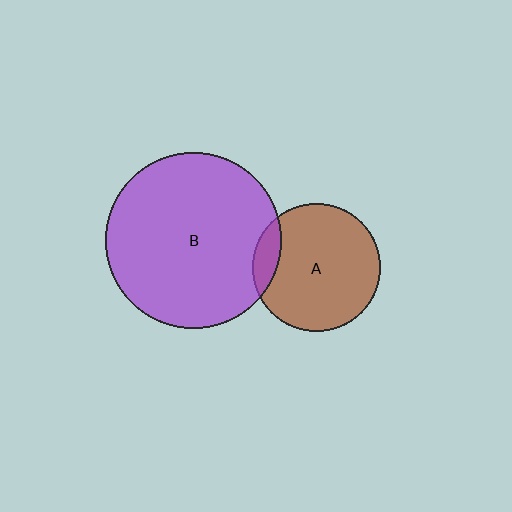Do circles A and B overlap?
Yes.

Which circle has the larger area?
Circle B (purple).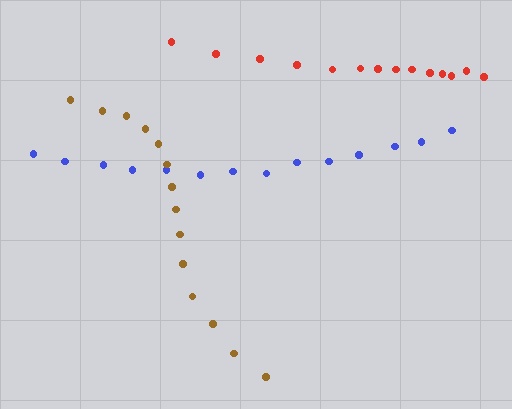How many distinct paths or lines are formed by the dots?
There are 3 distinct paths.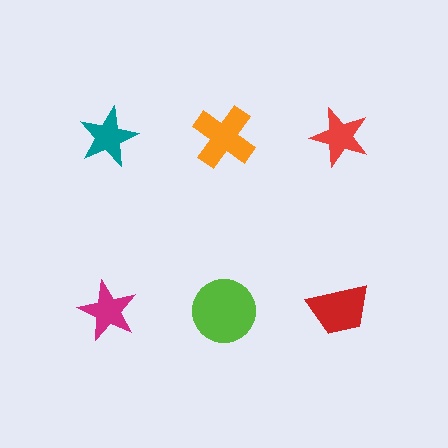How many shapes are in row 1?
3 shapes.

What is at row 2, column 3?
A red trapezoid.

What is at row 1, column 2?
An orange cross.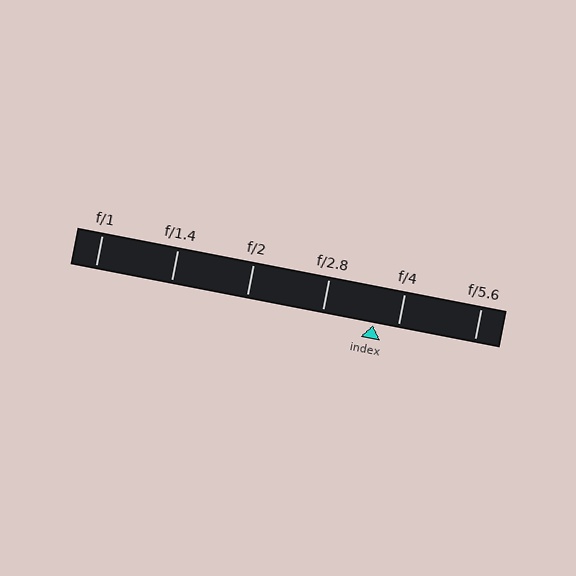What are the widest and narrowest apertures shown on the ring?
The widest aperture shown is f/1 and the narrowest is f/5.6.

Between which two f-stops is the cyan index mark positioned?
The index mark is between f/2.8 and f/4.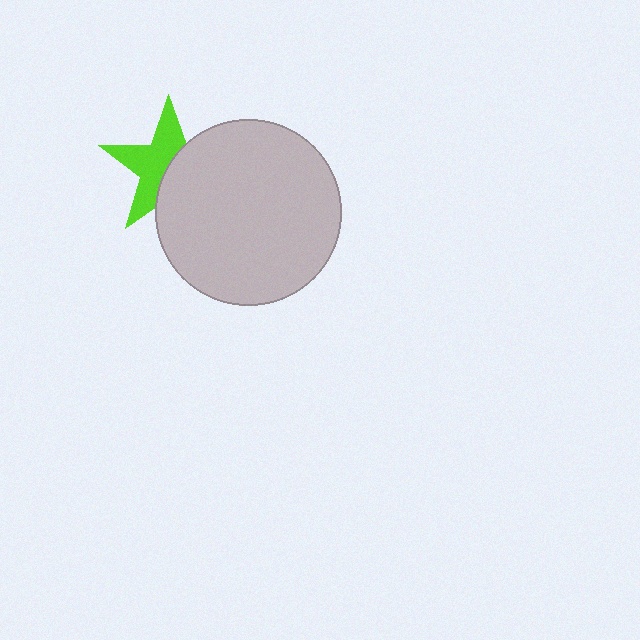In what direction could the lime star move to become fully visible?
The lime star could move left. That would shift it out from behind the light gray circle entirely.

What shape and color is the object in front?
The object in front is a light gray circle.